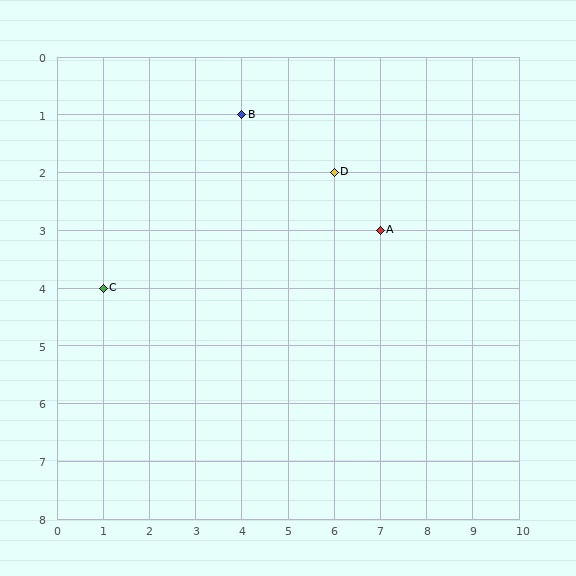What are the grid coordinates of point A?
Point A is at grid coordinates (7, 3).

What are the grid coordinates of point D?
Point D is at grid coordinates (6, 2).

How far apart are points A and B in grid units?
Points A and B are 3 columns and 2 rows apart (about 3.6 grid units diagonally).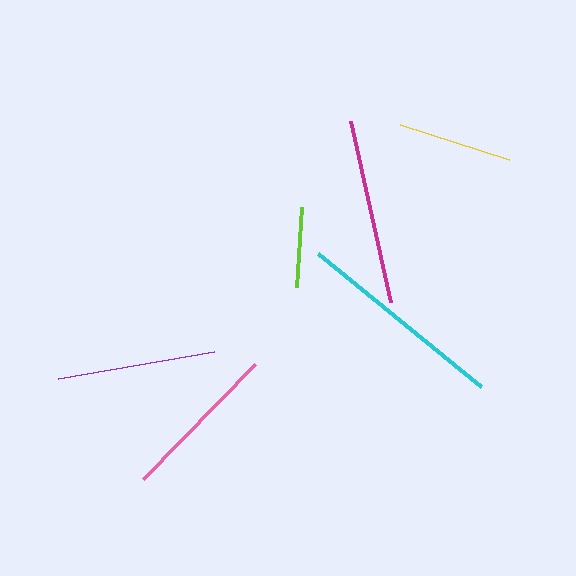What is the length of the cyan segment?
The cyan segment is approximately 211 pixels long.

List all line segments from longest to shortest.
From longest to shortest: cyan, magenta, pink, purple, yellow, lime.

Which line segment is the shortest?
The lime line is the shortest at approximately 81 pixels.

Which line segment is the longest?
The cyan line is the longest at approximately 211 pixels.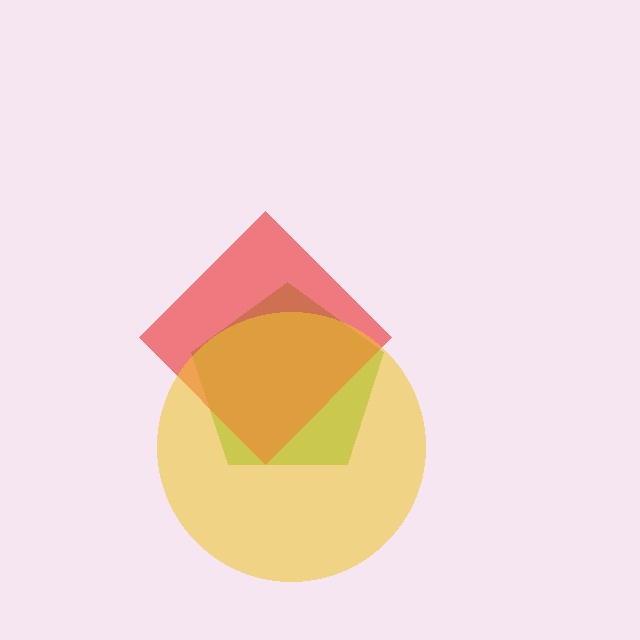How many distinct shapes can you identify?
There are 3 distinct shapes: a lime pentagon, a red diamond, a yellow circle.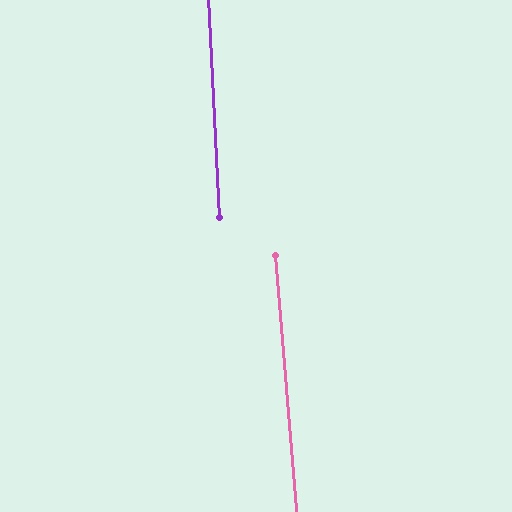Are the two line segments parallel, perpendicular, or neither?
Parallel — their directions differ by only 1.9°.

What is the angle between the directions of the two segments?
Approximately 2 degrees.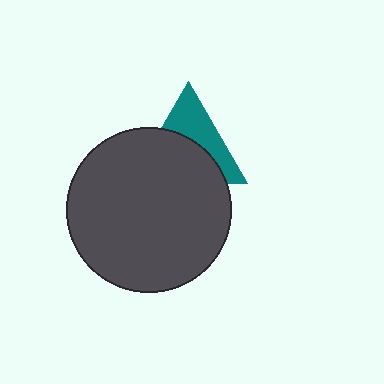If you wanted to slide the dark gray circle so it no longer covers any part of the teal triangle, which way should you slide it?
Slide it down — that is the most direct way to separate the two shapes.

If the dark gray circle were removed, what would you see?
You would see the complete teal triangle.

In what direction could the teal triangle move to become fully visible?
The teal triangle could move up. That would shift it out from behind the dark gray circle entirely.